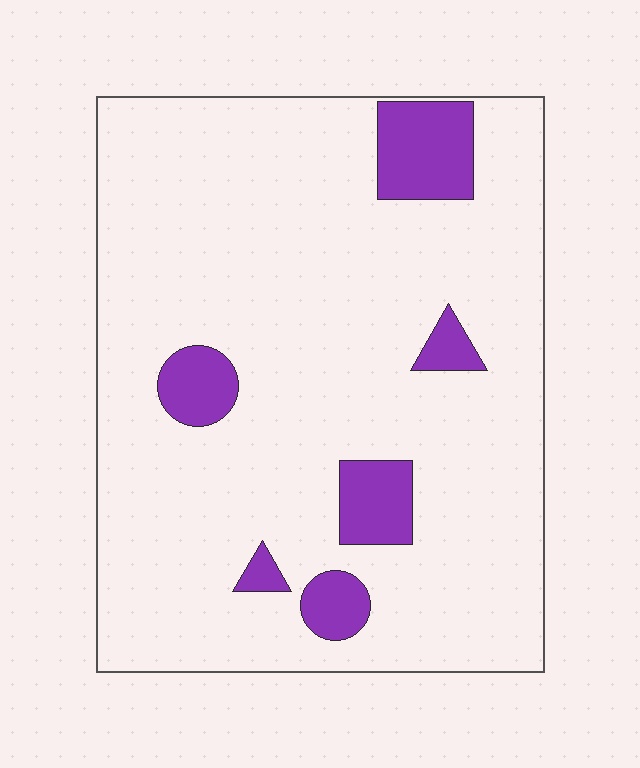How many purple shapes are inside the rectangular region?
6.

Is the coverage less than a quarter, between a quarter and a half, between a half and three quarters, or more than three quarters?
Less than a quarter.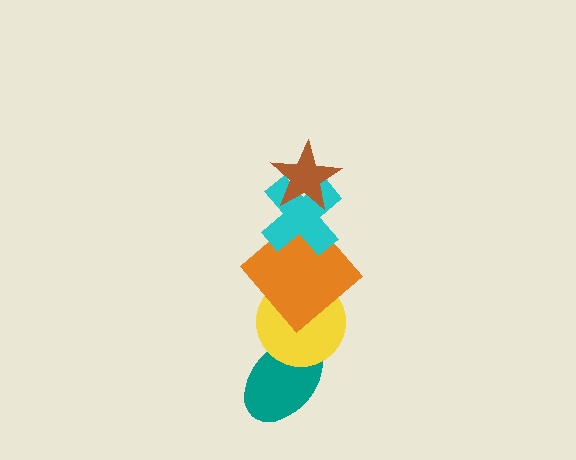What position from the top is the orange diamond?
The orange diamond is 3rd from the top.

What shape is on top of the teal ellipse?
The yellow circle is on top of the teal ellipse.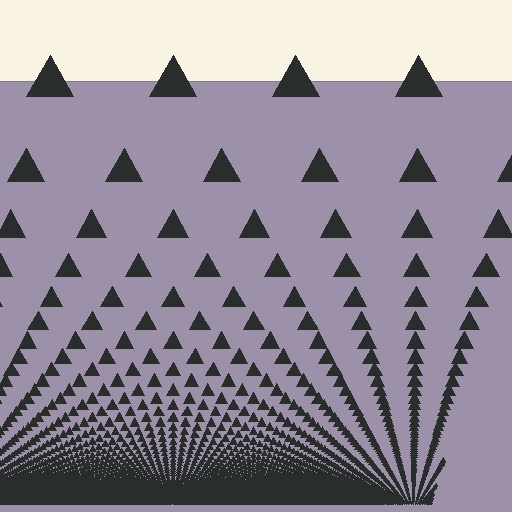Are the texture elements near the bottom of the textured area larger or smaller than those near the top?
Smaller. The gradient is inverted — elements near the bottom are smaller and denser.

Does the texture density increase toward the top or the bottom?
Density increases toward the bottom.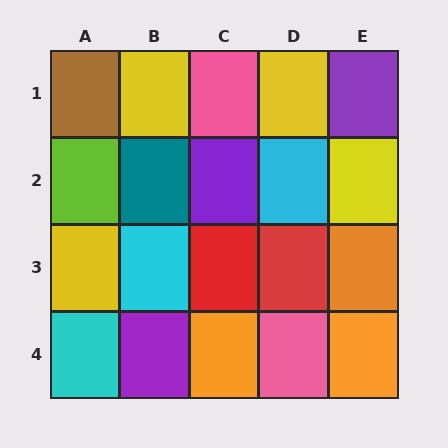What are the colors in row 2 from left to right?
Lime, teal, purple, cyan, yellow.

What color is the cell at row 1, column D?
Yellow.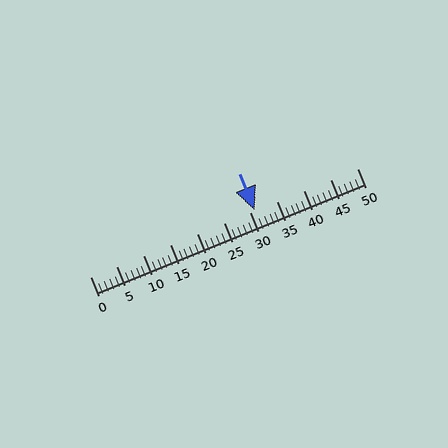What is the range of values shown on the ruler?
The ruler shows values from 0 to 50.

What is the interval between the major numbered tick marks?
The major tick marks are spaced 5 units apart.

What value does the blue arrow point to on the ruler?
The blue arrow points to approximately 31.